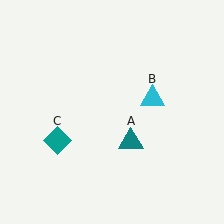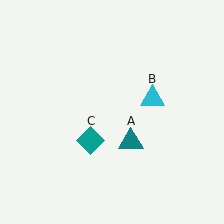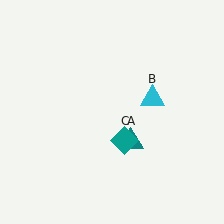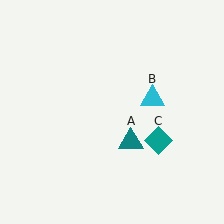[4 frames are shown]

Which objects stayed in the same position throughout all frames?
Teal triangle (object A) and cyan triangle (object B) remained stationary.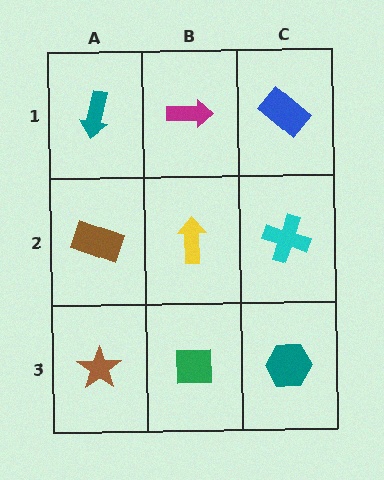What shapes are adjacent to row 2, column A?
A teal arrow (row 1, column A), a brown star (row 3, column A), a yellow arrow (row 2, column B).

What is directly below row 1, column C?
A cyan cross.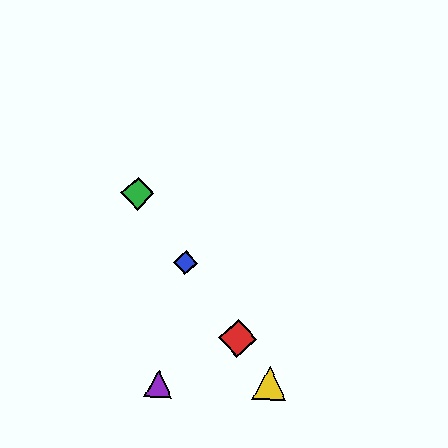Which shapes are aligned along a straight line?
The red diamond, the blue diamond, the green diamond, the yellow triangle are aligned along a straight line.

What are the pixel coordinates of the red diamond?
The red diamond is at (238, 338).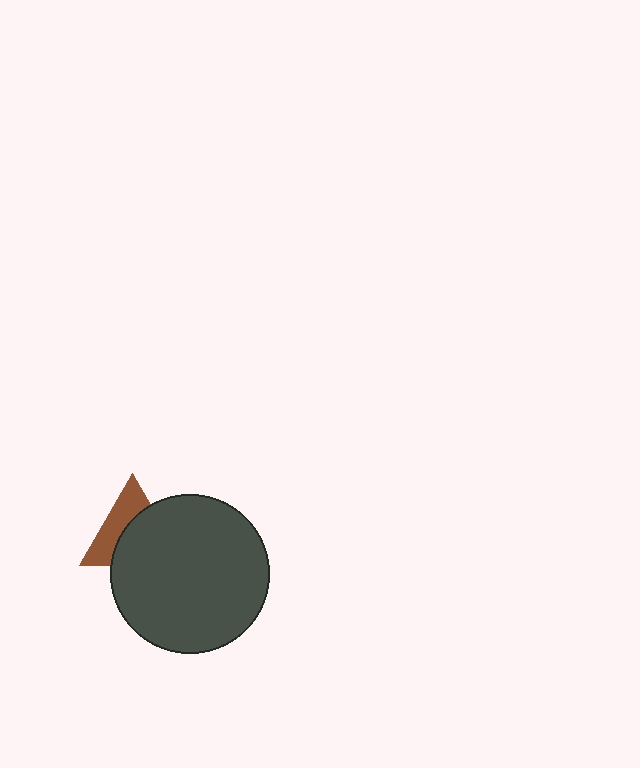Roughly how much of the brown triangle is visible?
About half of it is visible (roughly 45%).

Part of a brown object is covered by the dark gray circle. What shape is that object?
It is a triangle.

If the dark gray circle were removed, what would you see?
You would see the complete brown triangle.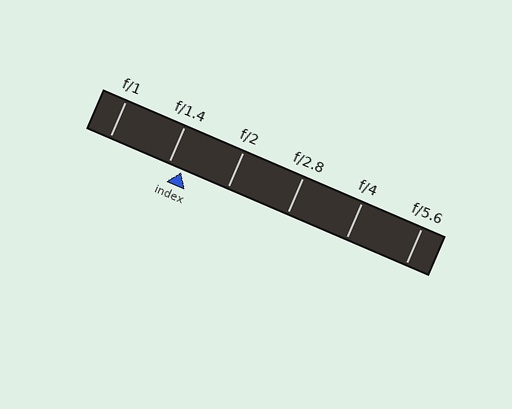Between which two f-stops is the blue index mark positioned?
The index mark is between f/1.4 and f/2.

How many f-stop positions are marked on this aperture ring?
There are 6 f-stop positions marked.